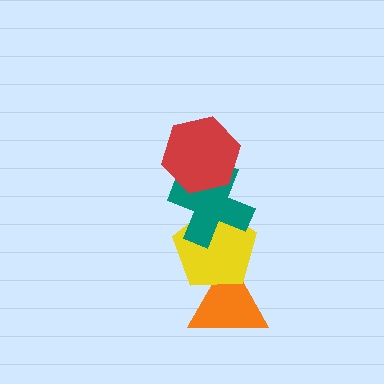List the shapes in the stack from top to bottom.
From top to bottom: the red hexagon, the teal cross, the yellow pentagon, the orange triangle.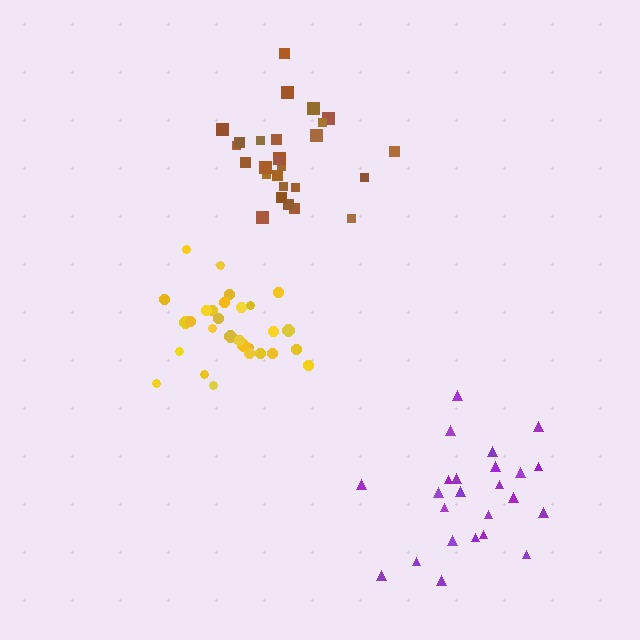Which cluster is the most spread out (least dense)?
Purple.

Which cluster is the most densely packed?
Yellow.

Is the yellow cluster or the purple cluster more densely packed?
Yellow.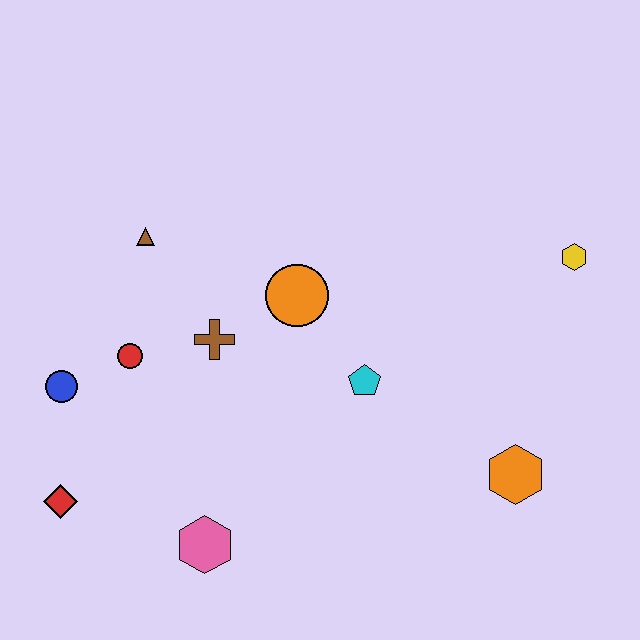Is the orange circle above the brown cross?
Yes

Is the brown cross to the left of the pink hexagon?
No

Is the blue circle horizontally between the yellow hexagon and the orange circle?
No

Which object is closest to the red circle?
The blue circle is closest to the red circle.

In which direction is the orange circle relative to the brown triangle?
The orange circle is to the right of the brown triangle.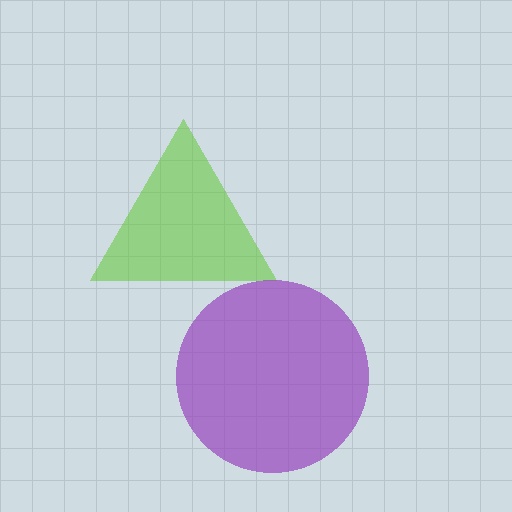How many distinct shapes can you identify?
There are 2 distinct shapes: a lime triangle, a purple circle.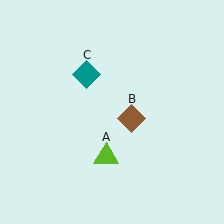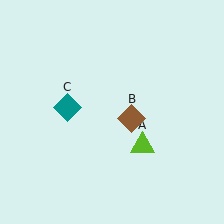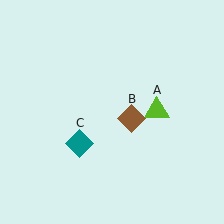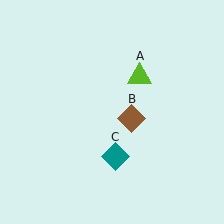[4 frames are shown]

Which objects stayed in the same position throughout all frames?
Brown diamond (object B) remained stationary.